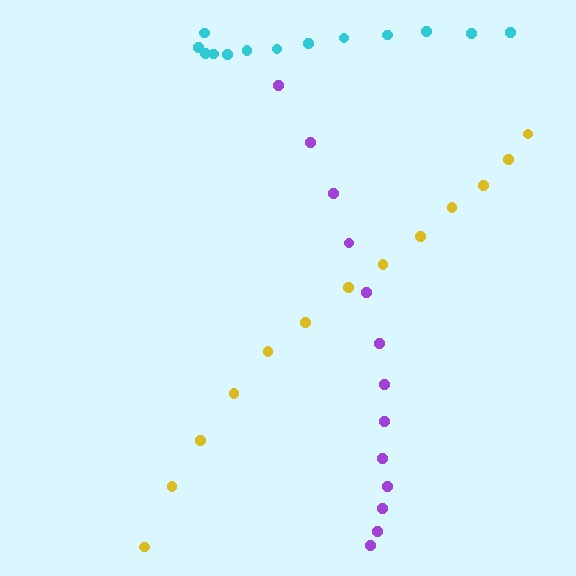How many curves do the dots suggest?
There are 3 distinct paths.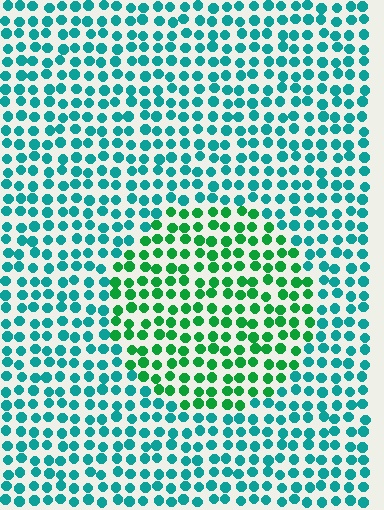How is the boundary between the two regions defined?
The boundary is defined purely by a slight shift in hue (about 40 degrees). Spacing, size, and orientation are identical on both sides.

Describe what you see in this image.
The image is filled with small teal elements in a uniform arrangement. A circle-shaped region is visible where the elements are tinted to a slightly different hue, forming a subtle color boundary.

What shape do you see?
I see a circle.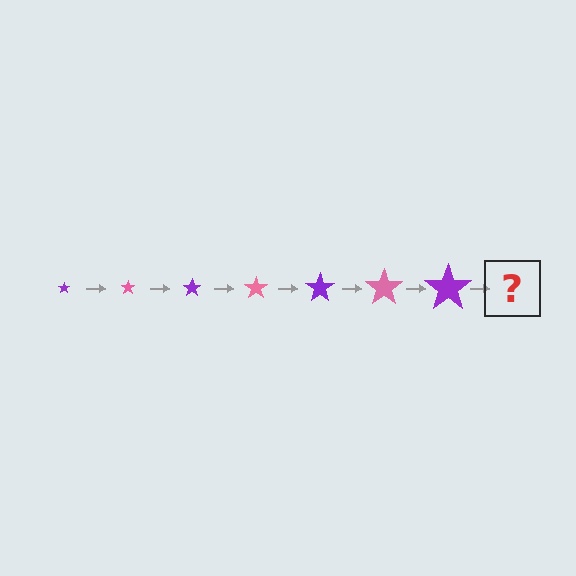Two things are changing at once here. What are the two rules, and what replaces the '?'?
The two rules are that the star grows larger each step and the color cycles through purple and pink. The '?' should be a pink star, larger than the previous one.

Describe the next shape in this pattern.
It should be a pink star, larger than the previous one.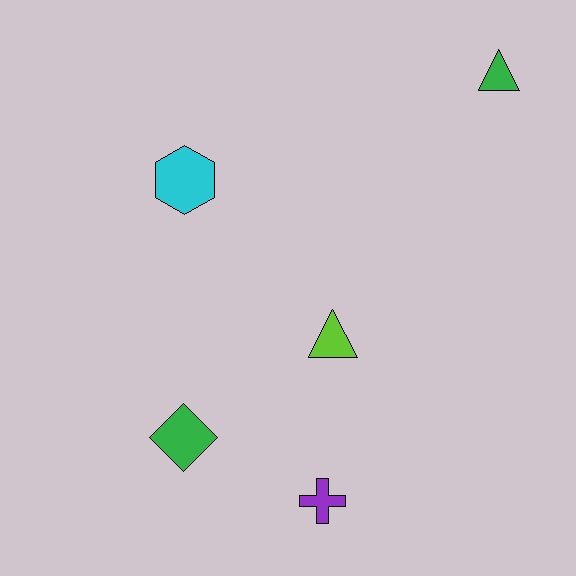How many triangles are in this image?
There are 2 triangles.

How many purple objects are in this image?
There is 1 purple object.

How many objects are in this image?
There are 5 objects.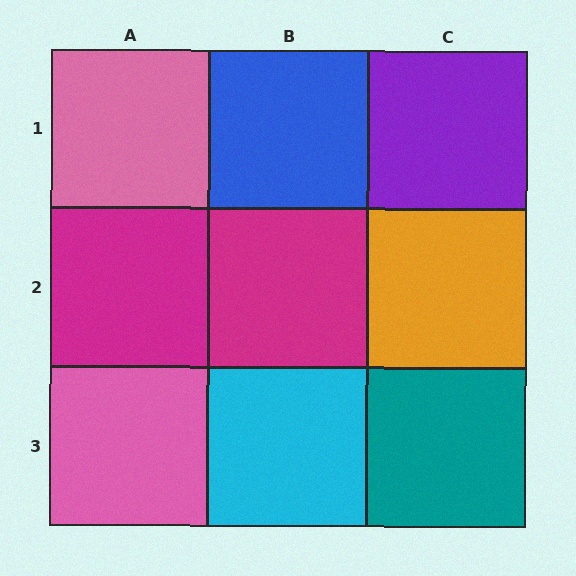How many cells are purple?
1 cell is purple.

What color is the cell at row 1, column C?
Purple.